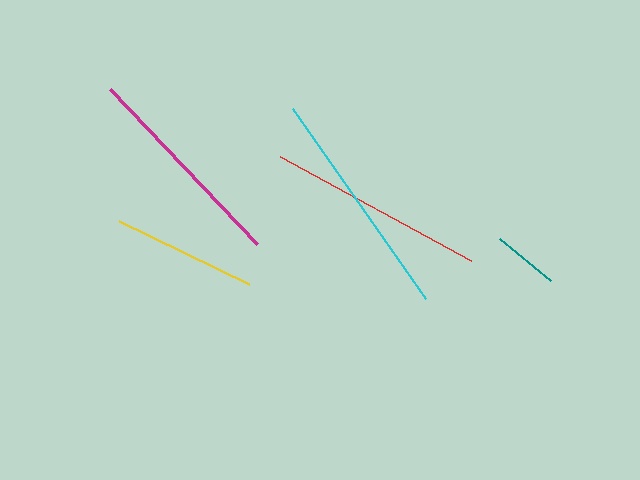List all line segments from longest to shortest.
From longest to shortest: cyan, red, magenta, yellow, teal.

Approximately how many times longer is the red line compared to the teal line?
The red line is approximately 3.3 times the length of the teal line.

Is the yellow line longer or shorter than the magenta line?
The magenta line is longer than the yellow line.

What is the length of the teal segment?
The teal segment is approximately 66 pixels long.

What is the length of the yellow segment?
The yellow segment is approximately 145 pixels long.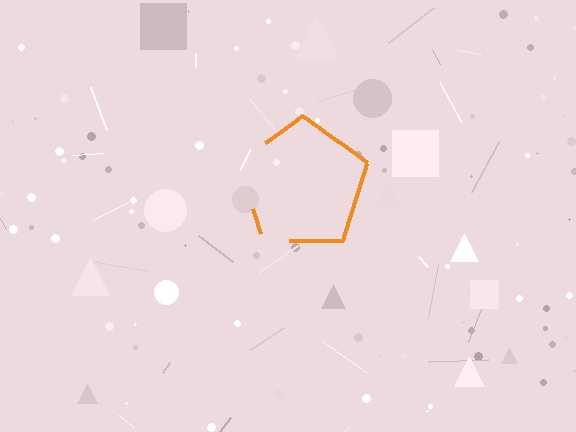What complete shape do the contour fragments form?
The contour fragments form a pentagon.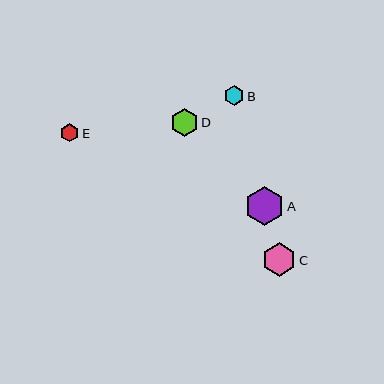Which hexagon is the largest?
Hexagon A is the largest with a size of approximately 39 pixels.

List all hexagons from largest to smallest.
From largest to smallest: A, C, D, B, E.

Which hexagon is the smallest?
Hexagon E is the smallest with a size of approximately 18 pixels.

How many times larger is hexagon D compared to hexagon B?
Hexagon D is approximately 1.4 times the size of hexagon B.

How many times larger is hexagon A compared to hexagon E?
Hexagon A is approximately 2.1 times the size of hexagon E.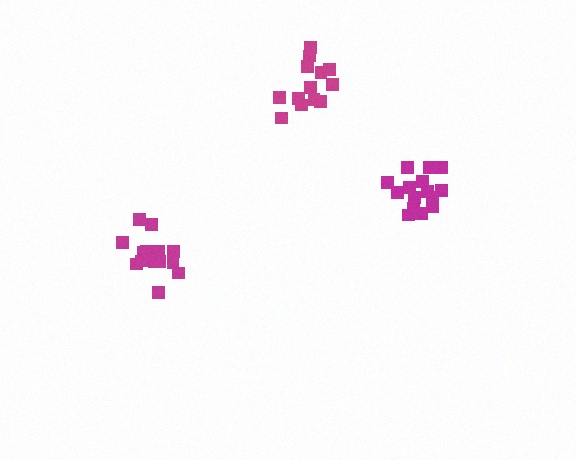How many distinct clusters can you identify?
There are 3 distinct clusters.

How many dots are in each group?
Group 1: 15 dots, Group 2: 13 dots, Group 3: 15 dots (43 total).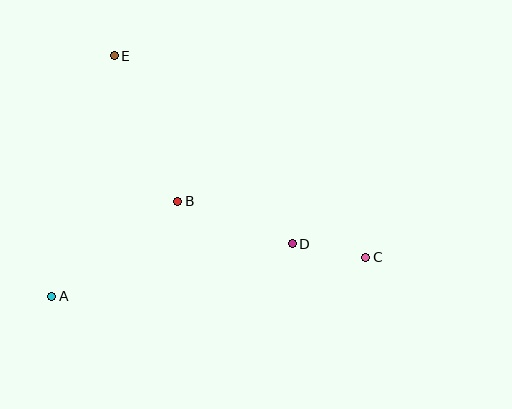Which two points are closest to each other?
Points C and D are closest to each other.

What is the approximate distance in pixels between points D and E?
The distance between D and E is approximately 259 pixels.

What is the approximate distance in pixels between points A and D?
The distance between A and D is approximately 246 pixels.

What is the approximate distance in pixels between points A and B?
The distance between A and B is approximately 158 pixels.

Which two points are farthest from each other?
Points C and E are farthest from each other.